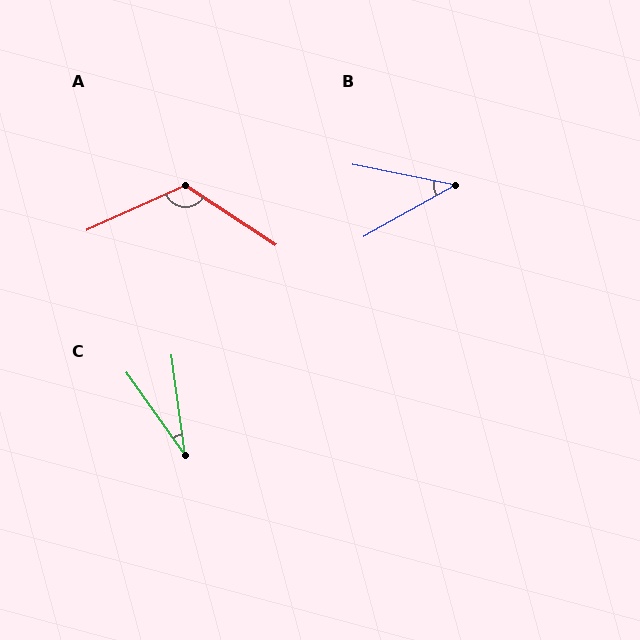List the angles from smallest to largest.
C (28°), B (41°), A (122°).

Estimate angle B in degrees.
Approximately 41 degrees.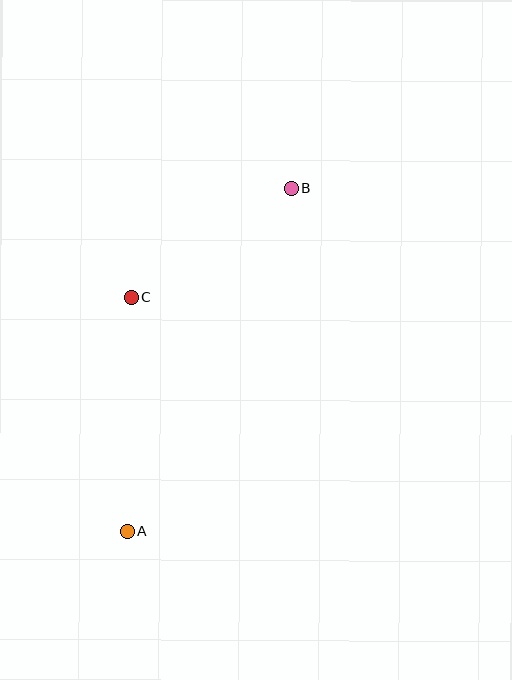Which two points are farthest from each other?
Points A and B are farthest from each other.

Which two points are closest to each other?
Points B and C are closest to each other.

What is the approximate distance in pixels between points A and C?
The distance between A and C is approximately 234 pixels.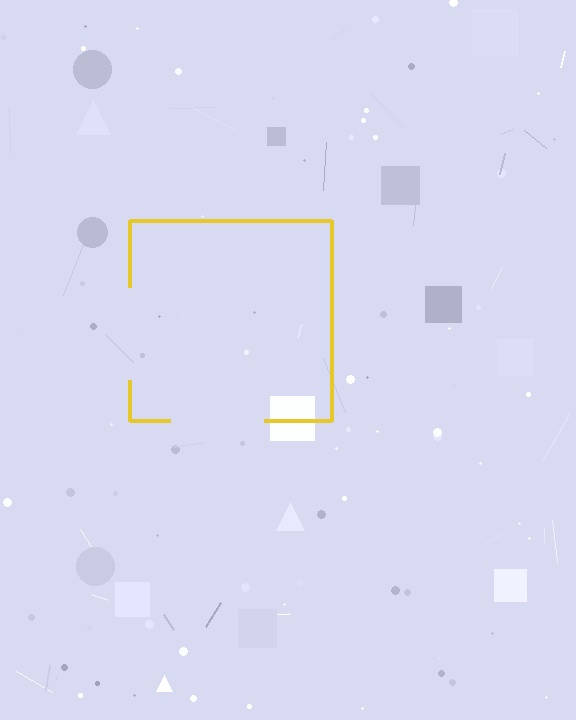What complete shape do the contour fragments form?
The contour fragments form a square.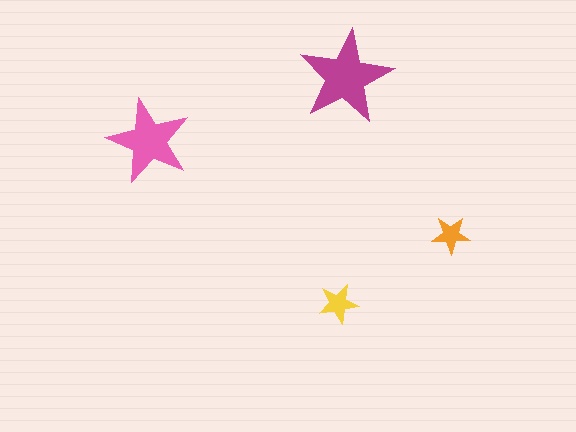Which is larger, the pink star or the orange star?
The pink one.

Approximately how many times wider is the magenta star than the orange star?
About 2.5 times wider.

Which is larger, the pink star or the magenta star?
The magenta one.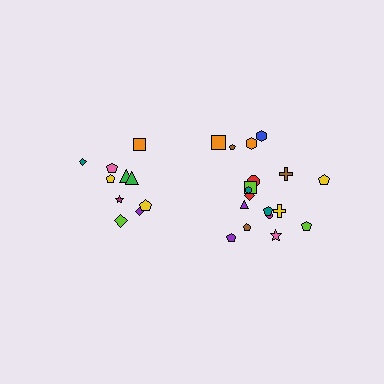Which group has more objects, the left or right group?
The right group.